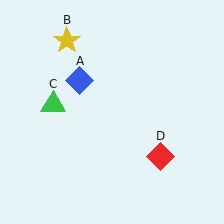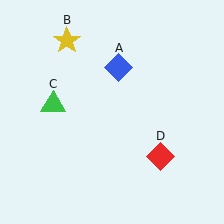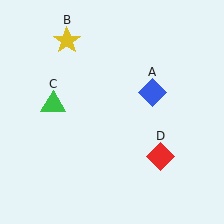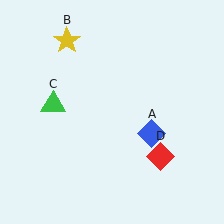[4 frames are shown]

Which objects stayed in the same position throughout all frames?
Yellow star (object B) and green triangle (object C) and red diamond (object D) remained stationary.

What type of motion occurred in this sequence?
The blue diamond (object A) rotated clockwise around the center of the scene.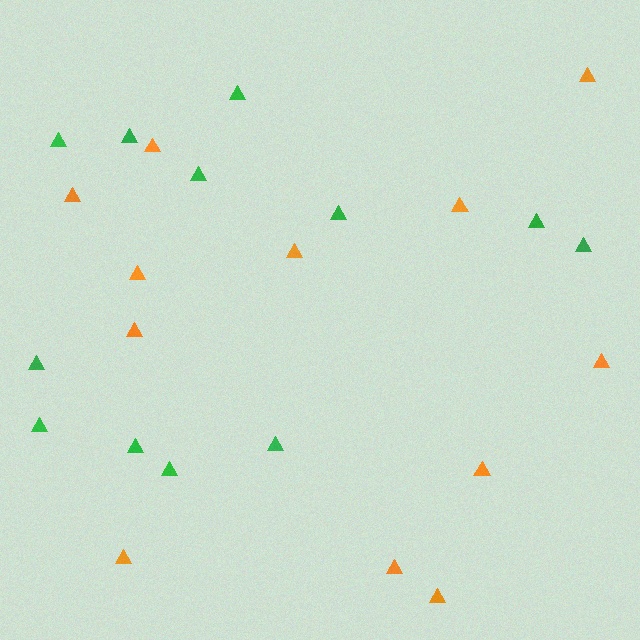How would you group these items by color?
There are 2 groups: one group of orange triangles (12) and one group of green triangles (12).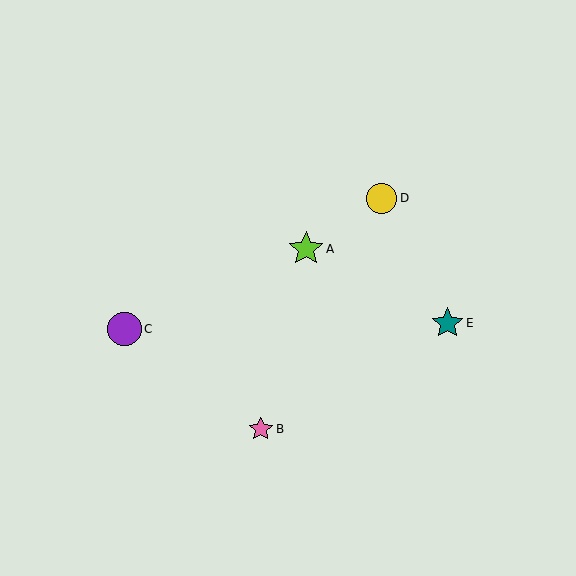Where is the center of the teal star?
The center of the teal star is at (448, 323).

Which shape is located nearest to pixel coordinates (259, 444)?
The pink star (labeled B) at (261, 429) is nearest to that location.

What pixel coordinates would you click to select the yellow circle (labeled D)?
Click at (382, 198) to select the yellow circle D.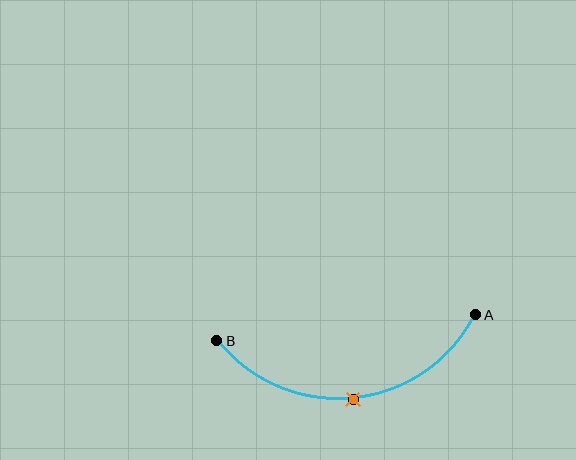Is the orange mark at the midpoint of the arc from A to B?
Yes. The orange mark lies on the arc at equal arc-length from both A and B — it is the arc midpoint.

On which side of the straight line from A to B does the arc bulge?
The arc bulges below the straight line connecting A and B.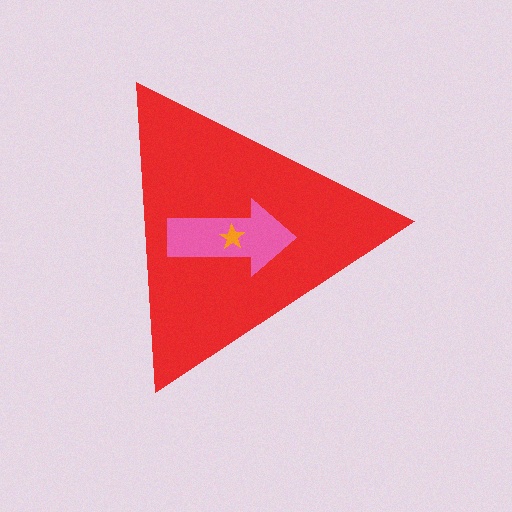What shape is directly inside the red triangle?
The pink arrow.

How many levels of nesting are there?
3.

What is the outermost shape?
The red triangle.